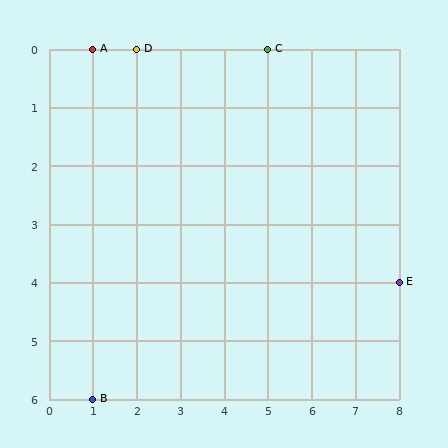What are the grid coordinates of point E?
Point E is at grid coordinates (8, 4).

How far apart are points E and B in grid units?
Points E and B are 7 columns and 2 rows apart (about 7.3 grid units diagonally).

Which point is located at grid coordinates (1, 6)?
Point B is at (1, 6).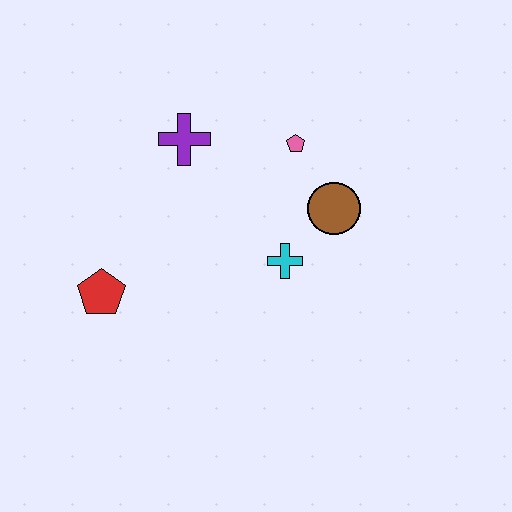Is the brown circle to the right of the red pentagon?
Yes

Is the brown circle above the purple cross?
No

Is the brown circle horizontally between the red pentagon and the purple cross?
No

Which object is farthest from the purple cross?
The red pentagon is farthest from the purple cross.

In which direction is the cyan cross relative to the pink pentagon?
The cyan cross is below the pink pentagon.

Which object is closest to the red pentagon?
The purple cross is closest to the red pentagon.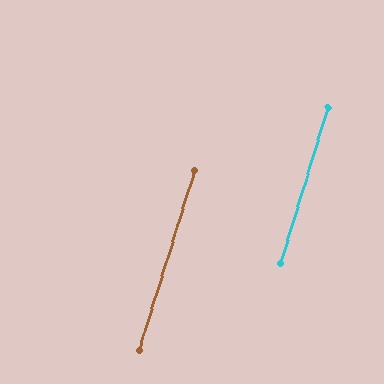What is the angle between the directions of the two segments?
Approximately 0 degrees.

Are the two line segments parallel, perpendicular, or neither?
Parallel — their directions differ by only 0.2°.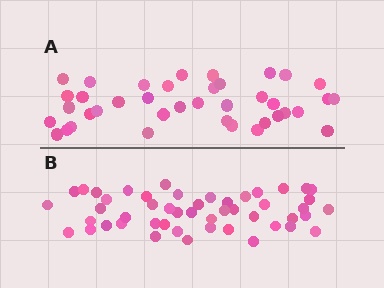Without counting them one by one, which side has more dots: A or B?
Region B (the bottom region) has more dots.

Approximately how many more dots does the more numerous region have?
Region B has roughly 10 or so more dots than region A.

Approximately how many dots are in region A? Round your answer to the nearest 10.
About 40 dots. (The exact count is 39, which rounds to 40.)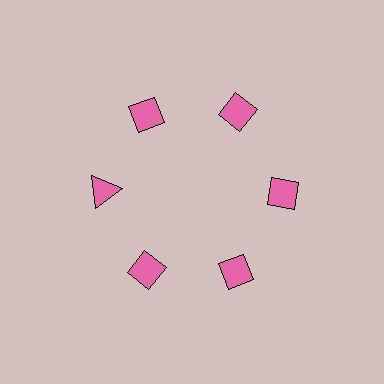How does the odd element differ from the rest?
It has a different shape: triangle instead of diamond.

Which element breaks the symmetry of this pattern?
The pink triangle at roughly the 9 o'clock position breaks the symmetry. All other shapes are pink diamonds.